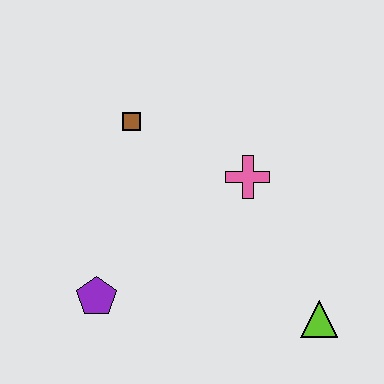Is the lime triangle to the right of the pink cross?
Yes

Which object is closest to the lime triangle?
The pink cross is closest to the lime triangle.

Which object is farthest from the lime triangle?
The brown square is farthest from the lime triangle.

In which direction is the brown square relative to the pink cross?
The brown square is to the left of the pink cross.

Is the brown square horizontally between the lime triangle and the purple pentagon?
Yes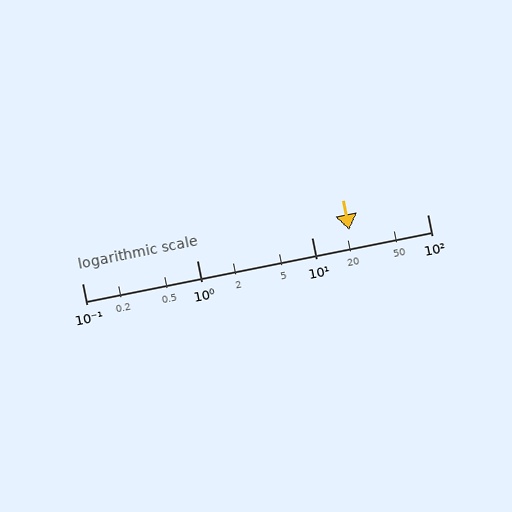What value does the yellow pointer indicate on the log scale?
The pointer indicates approximately 21.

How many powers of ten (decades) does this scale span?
The scale spans 3 decades, from 0.1 to 100.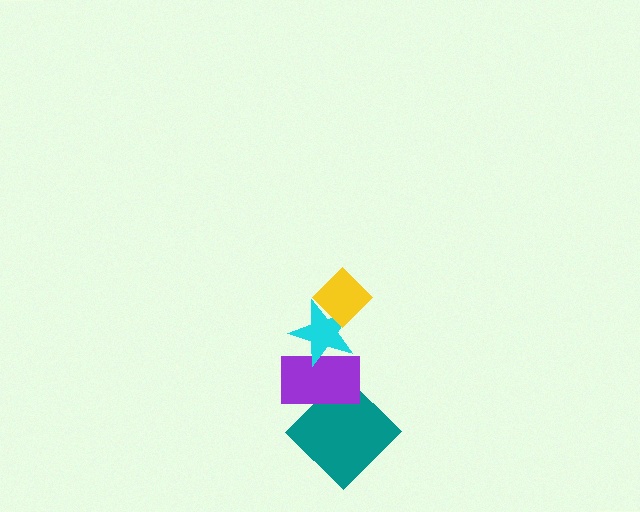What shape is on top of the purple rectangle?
The cyan star is on top of the purple rectangle.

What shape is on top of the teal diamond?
The purple rectangle is on top of the teal diamond.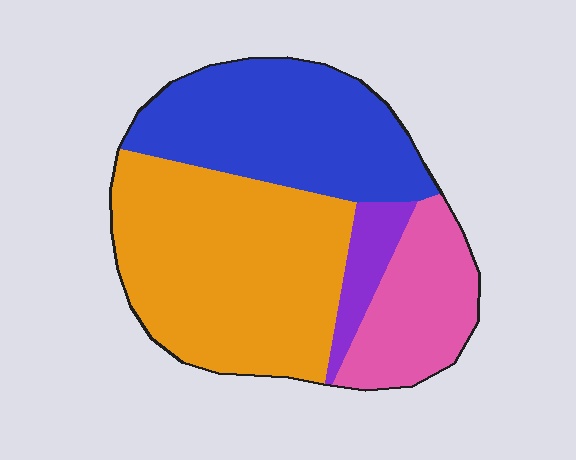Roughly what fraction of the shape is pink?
Pink takes up less than a quarter of the shape.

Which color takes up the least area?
Purple, at roughly 5%.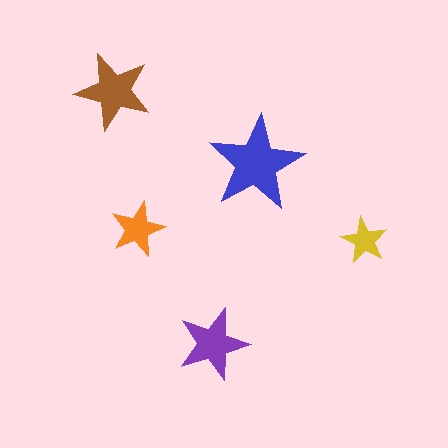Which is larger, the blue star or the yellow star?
The blue one.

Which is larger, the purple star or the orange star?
The purple one.